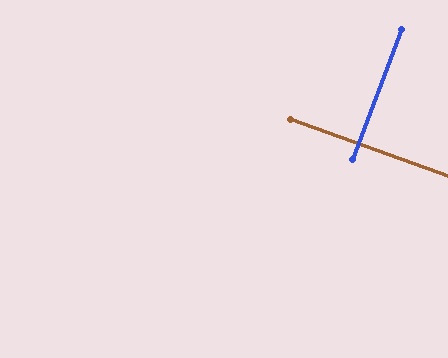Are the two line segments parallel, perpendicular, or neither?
Perpendicular — they meet at approximately 89°.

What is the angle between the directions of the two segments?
Approximately 89 degrees.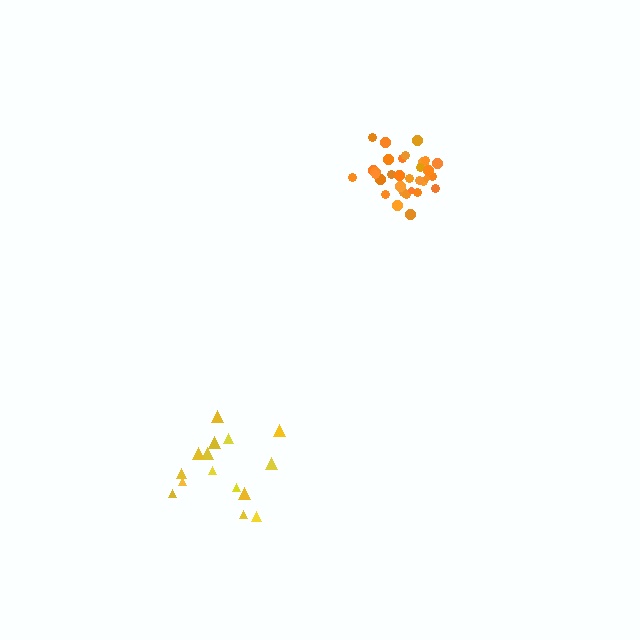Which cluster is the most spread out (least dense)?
Yellow.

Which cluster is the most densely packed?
Orange.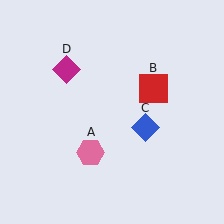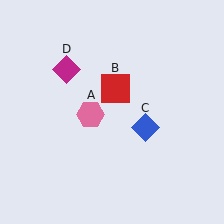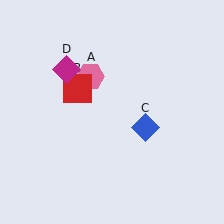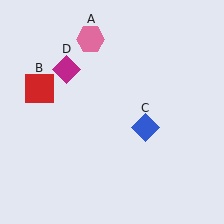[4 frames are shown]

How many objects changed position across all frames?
2 objects changed position: pink hexagon (object A), red square (object B).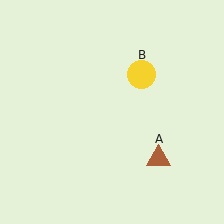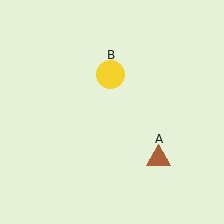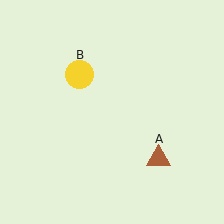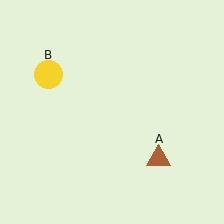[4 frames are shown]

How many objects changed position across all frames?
1 object changed position: yellow circle (object B).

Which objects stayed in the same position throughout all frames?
Brown triangle (object A) remained stationary.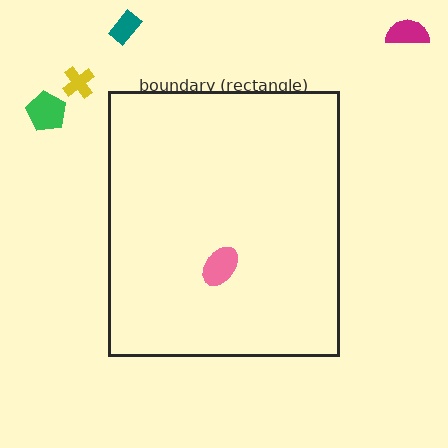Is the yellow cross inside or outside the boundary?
Outside.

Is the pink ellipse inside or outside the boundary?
Inside.